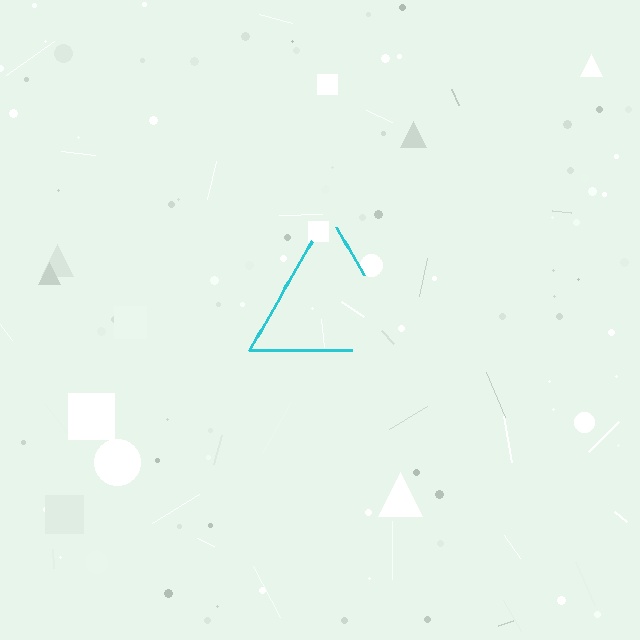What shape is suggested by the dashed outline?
The dashed outline suggests a triangle.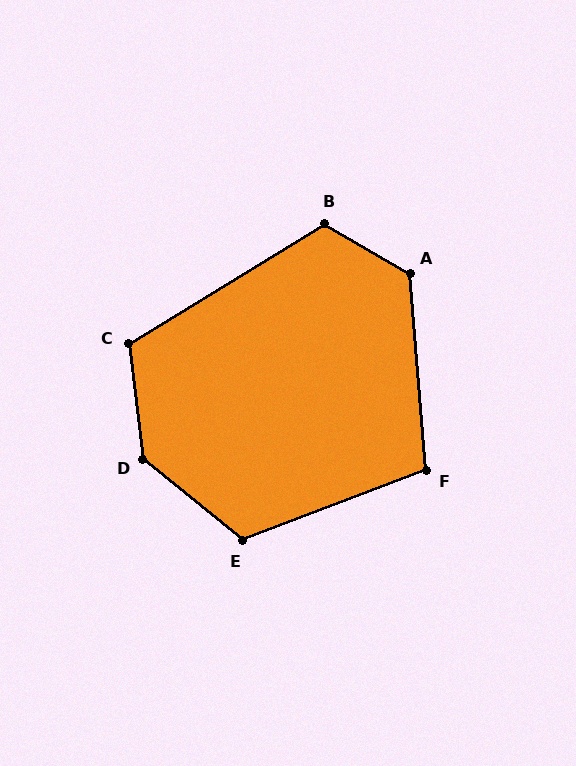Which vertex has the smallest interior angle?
F, at approximately 106 degrees.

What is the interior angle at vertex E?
Approximately 120 degrees (obtuse).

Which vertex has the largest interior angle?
D, at approximately 136 degrees.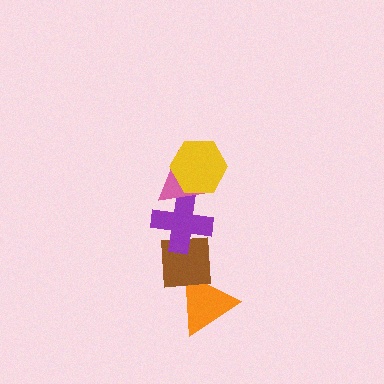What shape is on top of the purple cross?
The pink triangle is on top of the purple cross.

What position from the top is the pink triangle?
The pink triangle is 2nd from the top.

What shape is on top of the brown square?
The purple cross is on top of the brown square.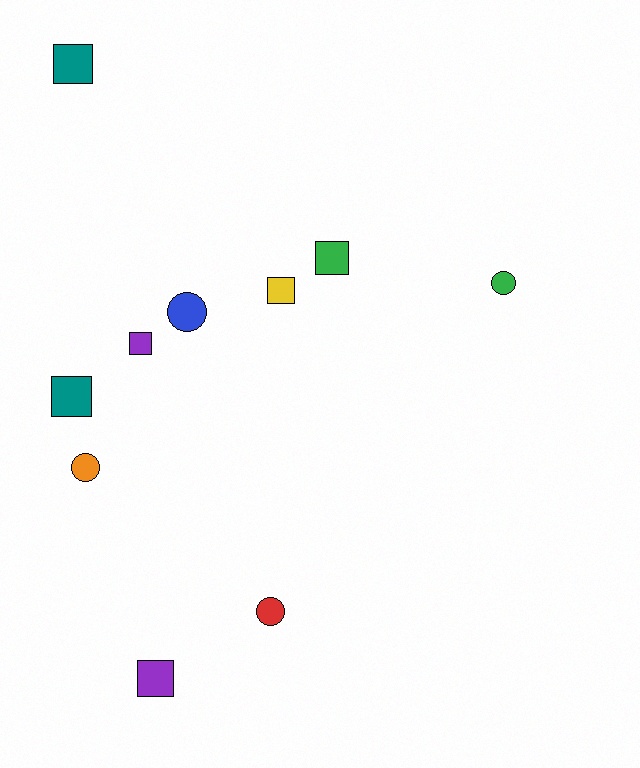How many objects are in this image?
There are 10 objects.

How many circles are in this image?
There are 4 circles.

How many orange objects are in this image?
There is 1 orange object.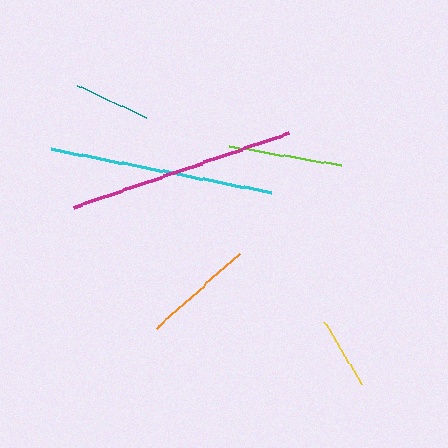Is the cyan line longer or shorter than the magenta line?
The magenta line is longer than the cyan line.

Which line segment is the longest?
The magenta line is the longest at approximately 228 pixels.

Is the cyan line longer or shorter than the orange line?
The cyan line is longer than the orange line.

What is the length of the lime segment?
The lime segment is approximately 114 pixels long.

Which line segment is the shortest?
The yellow line is the shortest at approximately 72 pixels.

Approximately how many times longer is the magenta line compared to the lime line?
The magenta line is approximately 2.0 times the length of the lime line.